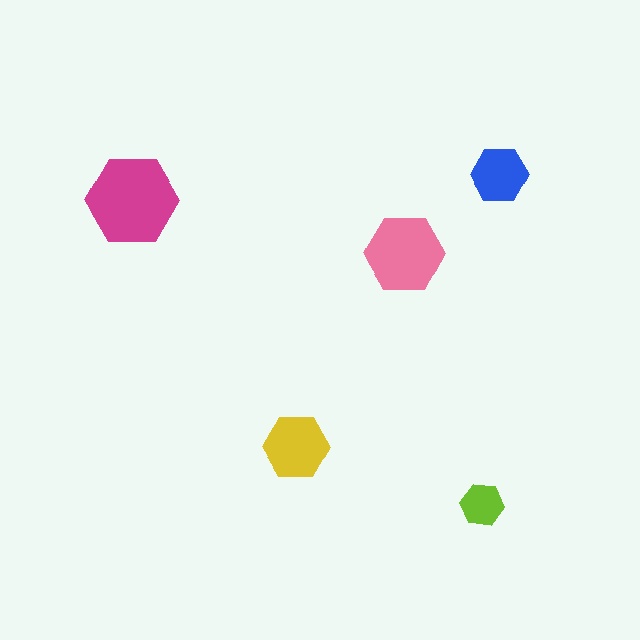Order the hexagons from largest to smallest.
the magenta one, the pink one, the yellow one, the blue one, the lime one.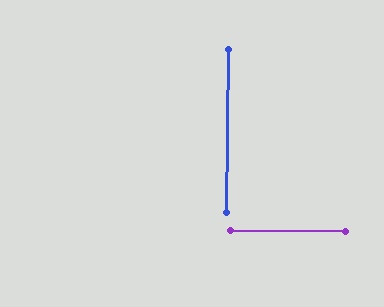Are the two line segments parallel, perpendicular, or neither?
Perpendicular — they meet at approximately 89°.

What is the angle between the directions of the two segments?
Approximately 89 degrees.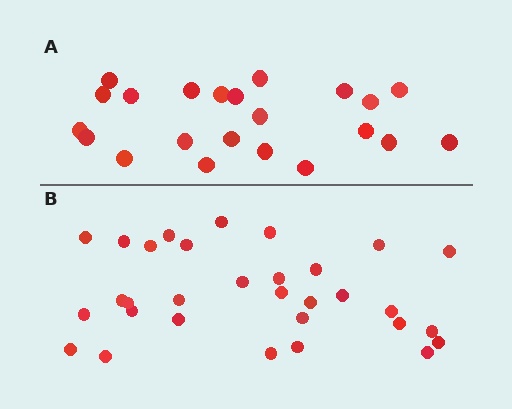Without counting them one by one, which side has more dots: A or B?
Region B (the bottom region) has more dots.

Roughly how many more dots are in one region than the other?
Region B has roughly 8 or so more dots than region A.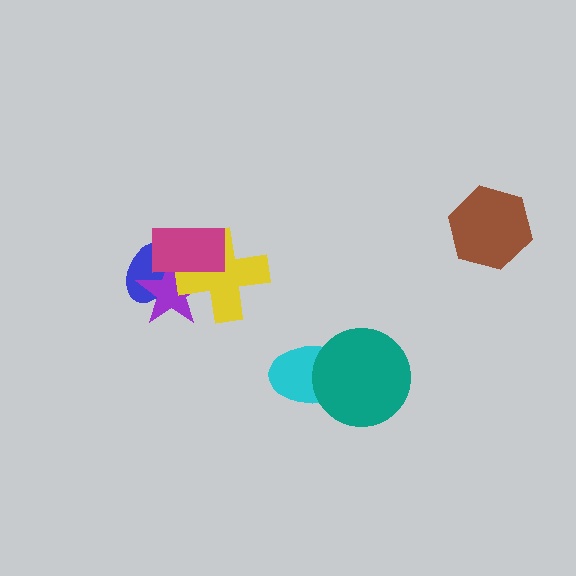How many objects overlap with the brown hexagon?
0 objects overlap with the brown hexagon.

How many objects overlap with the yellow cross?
2 objects overlap with the yellow cross.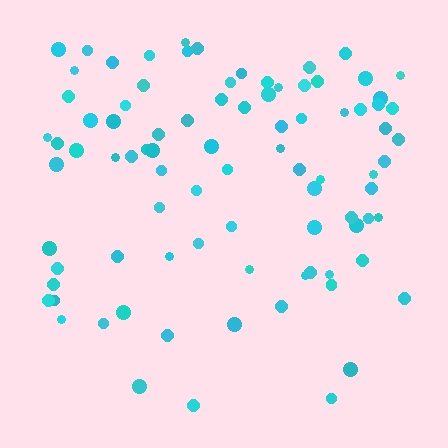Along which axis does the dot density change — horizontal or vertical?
Vertical.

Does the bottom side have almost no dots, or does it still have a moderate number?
Still a moderate number, just noticeably fewer than the top.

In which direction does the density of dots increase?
From bottom to top, with the top side densest.